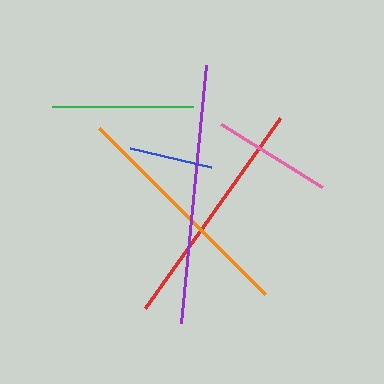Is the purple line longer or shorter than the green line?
The purple line is longer than the green line.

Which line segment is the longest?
The purple line is the longest at approximately 259 pixels.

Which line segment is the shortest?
The blue line is the shortest at approximately 84 pixels.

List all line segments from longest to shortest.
From longest to shortest: purple, orange, red, green, pink, blue.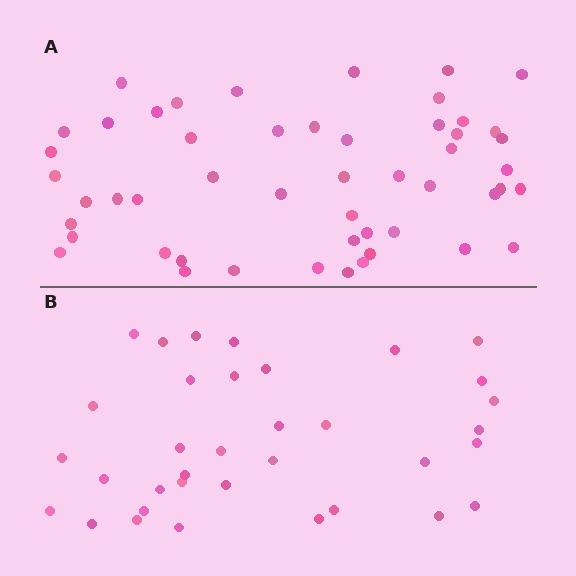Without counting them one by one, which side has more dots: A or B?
Region A (the top region) has more dots.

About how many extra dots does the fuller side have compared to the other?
Region A has approximately 15 more dots than region B.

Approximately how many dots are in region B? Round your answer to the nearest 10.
About 40 dots. (The exact count is 35, which rounds to 40.)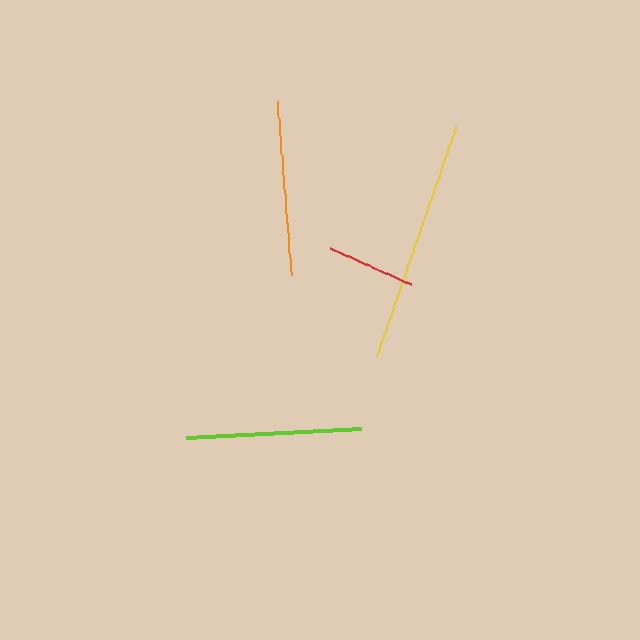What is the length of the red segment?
The red segment is approximately 89 pixels long.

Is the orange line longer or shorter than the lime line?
The lime line is longer than the orange line.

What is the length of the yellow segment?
The yellow segment is approximately 242 pixels long.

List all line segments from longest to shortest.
From longest to shortest: yellow, lime, orange, red.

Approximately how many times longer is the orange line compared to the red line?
The orange line is approximately 2.0 times the length of the red line.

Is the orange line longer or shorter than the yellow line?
The yellow line is longer than the orange line.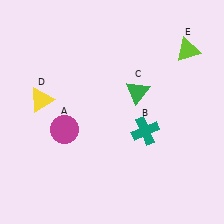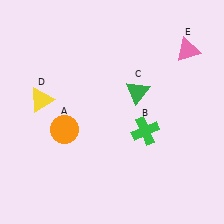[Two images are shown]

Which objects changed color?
A changed from magenta to orange. B changed from teal to green. E changed from lime to pink.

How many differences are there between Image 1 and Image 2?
There are 3 differences between the two images.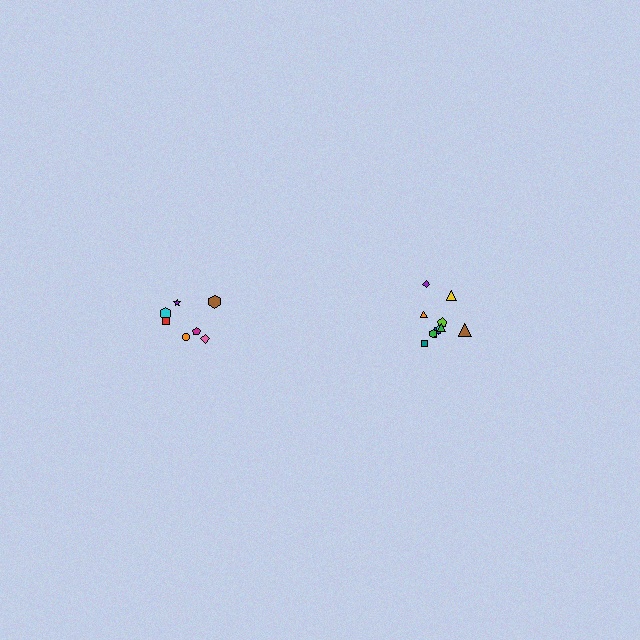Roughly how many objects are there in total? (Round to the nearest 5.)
Roughly 15 objects in total.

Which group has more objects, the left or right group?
The right group.